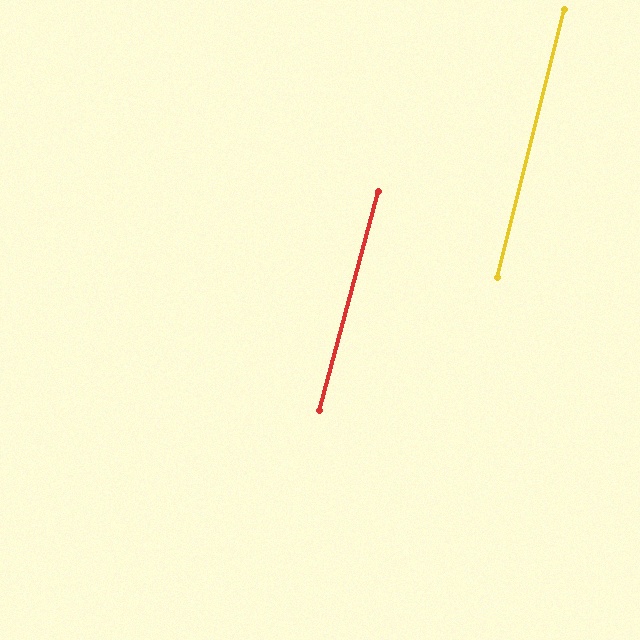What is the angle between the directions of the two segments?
Approximately 1 degree.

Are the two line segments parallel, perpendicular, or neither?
Parallel — their directions differ by only 1.0°.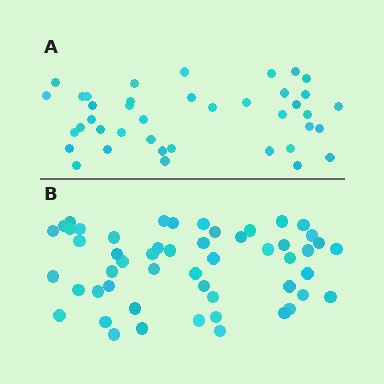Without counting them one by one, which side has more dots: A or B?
Region B (the bottom region) has more dots.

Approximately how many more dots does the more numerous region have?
Region B has roughly 12 or so more dots than region A.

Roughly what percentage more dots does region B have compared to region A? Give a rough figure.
About 30% more.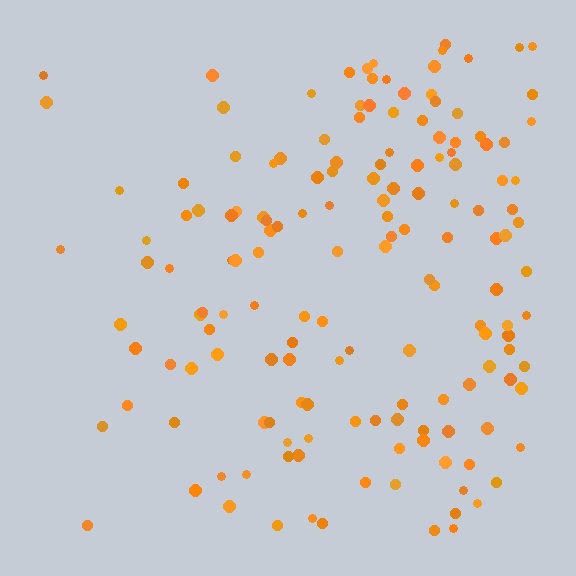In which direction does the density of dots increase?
From left to right, with the right side densest.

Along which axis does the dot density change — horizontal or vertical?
Horizontal.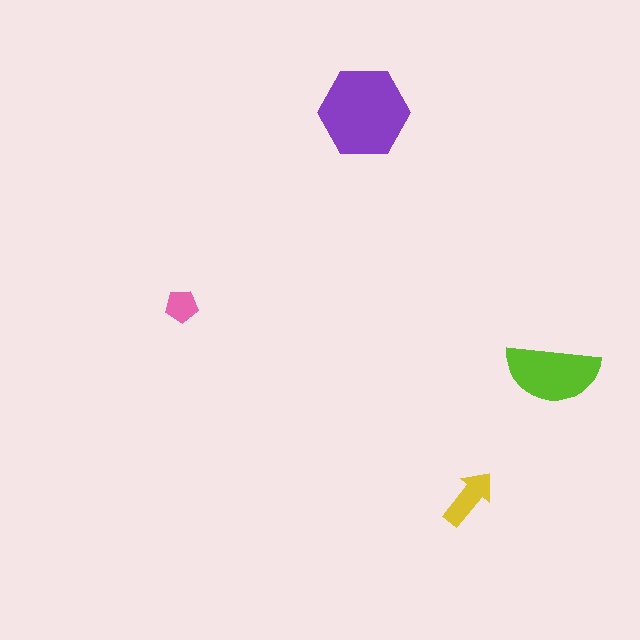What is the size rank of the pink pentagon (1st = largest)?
4th.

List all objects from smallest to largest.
The pink pentagon, the yellow arrow, the lime semicircle, the purple hexagon.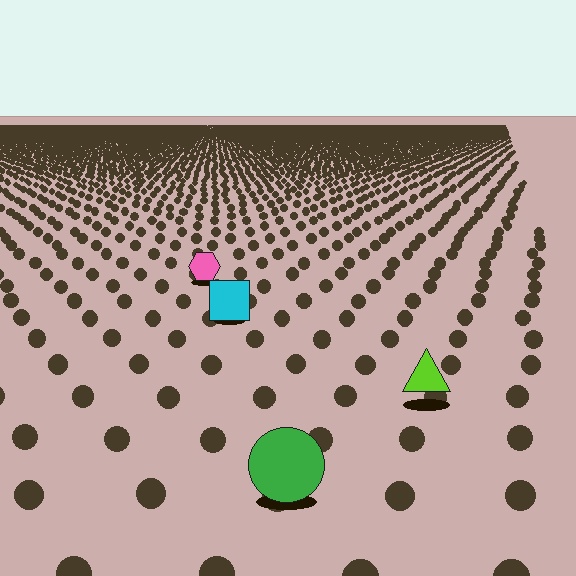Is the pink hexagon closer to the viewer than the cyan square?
No. The cyan square is closer — you can tell from the texture gradient: the ground texture is coarser near it.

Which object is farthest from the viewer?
The pink hexagon is farthest from the viewer. It appears smaller and the ground texture around it is denser.